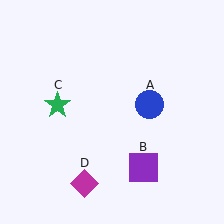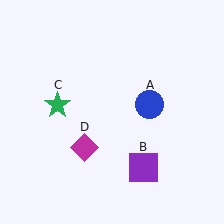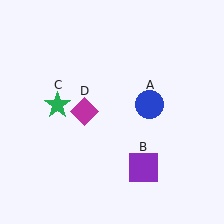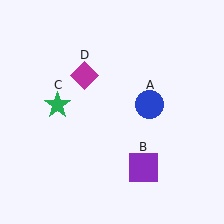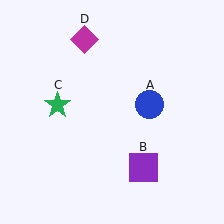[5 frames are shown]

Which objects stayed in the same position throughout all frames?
Blue circle (object A) and purple square (object B) and green star (object C) remained stationary.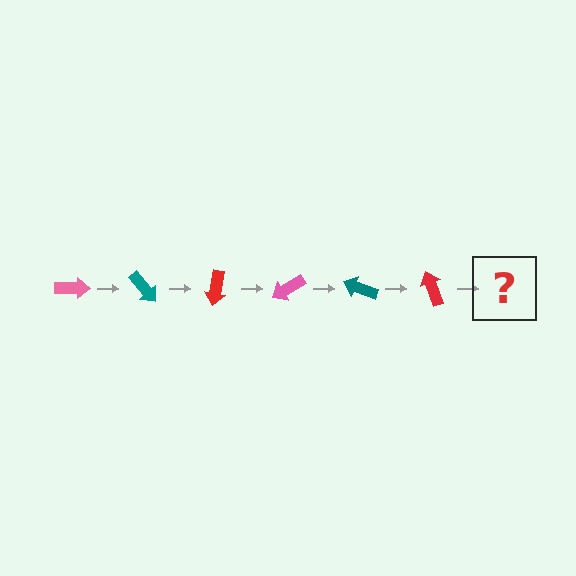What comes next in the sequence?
The next element should be a pink arrow, rotated 300 degrees from the start.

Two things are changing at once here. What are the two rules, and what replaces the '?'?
The two rules are that it rotates 50 degrees each step and the color cycles through pink, teal, and red. The '?' should be a pink arrow, rotated 300 degrees from the start.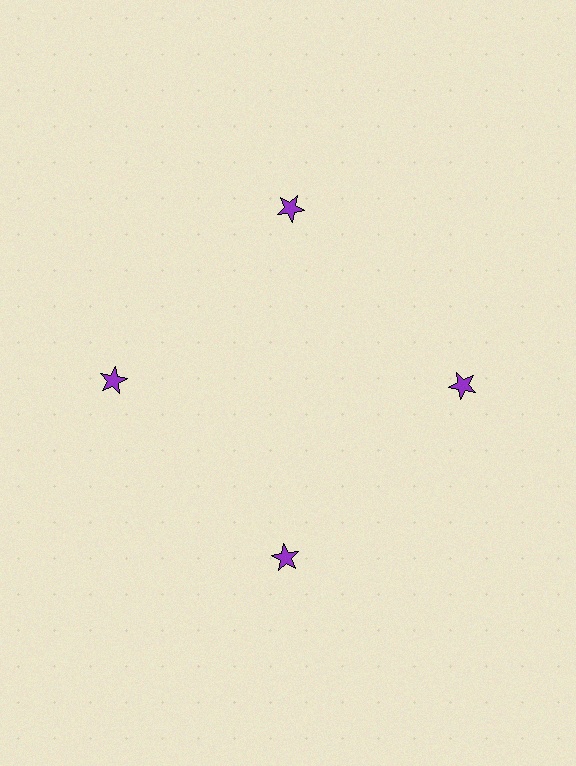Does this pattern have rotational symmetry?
Yes, this pattern has 4-fold rotational symmetry. It looks the same after rotating 90 degrees around the center.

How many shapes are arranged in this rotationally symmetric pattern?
There are 4 shapes, arranged in 4 groups of 1.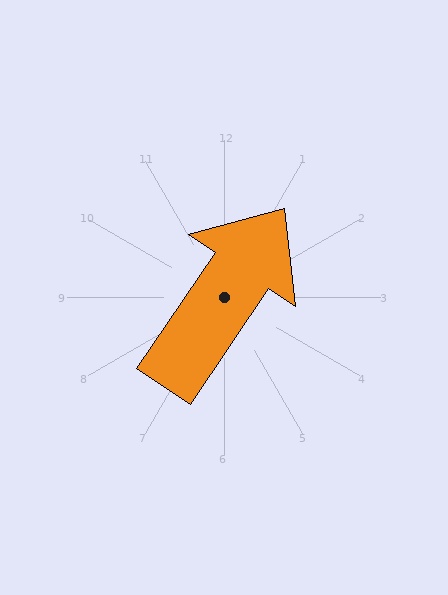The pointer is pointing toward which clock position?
Roughly 1 o'clock.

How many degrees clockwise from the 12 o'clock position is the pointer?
Approximately 34 degrees.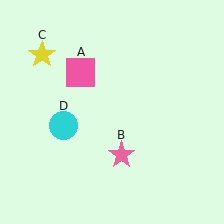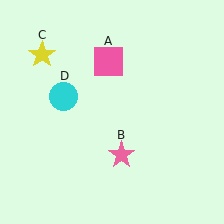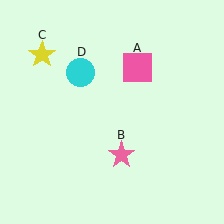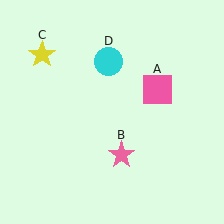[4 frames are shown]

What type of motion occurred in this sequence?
The pink square (object A), cyan circle (object D) rotated clockwise around the center of the scene.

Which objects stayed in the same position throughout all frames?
Pink star (object B) and yellow star (object C) remained stationary.